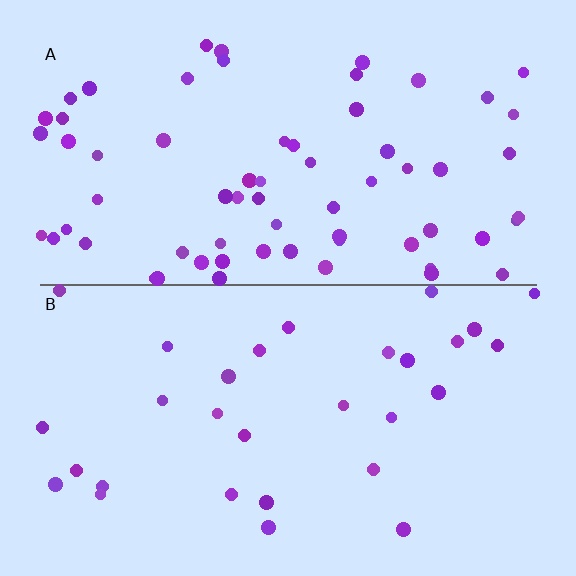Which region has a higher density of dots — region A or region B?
A (the top).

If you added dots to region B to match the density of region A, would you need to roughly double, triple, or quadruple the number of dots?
Approximately double.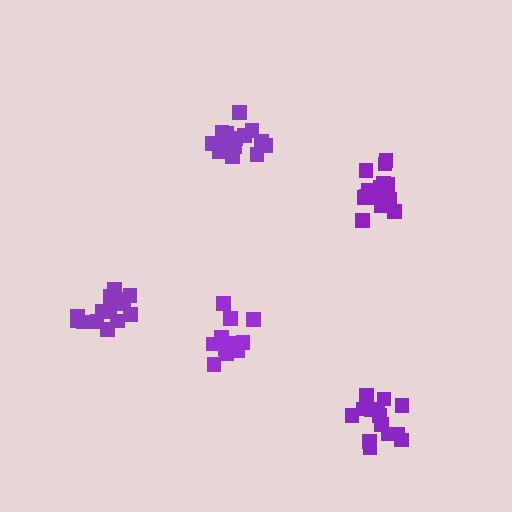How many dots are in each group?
Group 1: 11 dots, Group 2: 15 dots, Group 3: 17 dots, Group 4: 17 dots, Group 5: 14 dots (74 total).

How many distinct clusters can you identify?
There are 5 distinct clusters.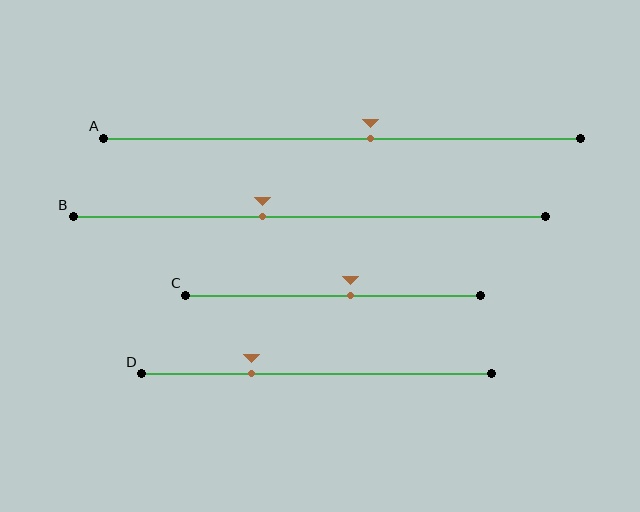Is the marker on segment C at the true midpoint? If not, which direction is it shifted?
No, the marker on segment C is shifted to the right by about 6% of the segment length.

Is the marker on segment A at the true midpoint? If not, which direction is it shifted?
No, the marker on segment A is shifted to the right by about 6% of the segment length.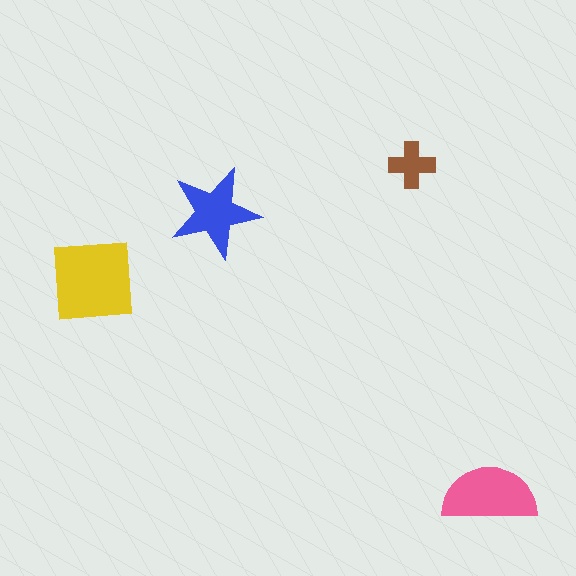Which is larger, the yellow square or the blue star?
The yellow square.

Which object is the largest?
The yellow square.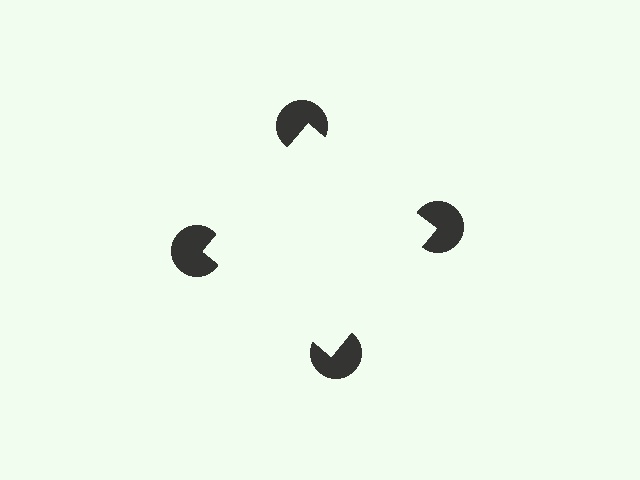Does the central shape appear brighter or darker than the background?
It typically appears slightly brighter than the background, even though no actual brightness change is drawn.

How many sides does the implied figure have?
4 sides.